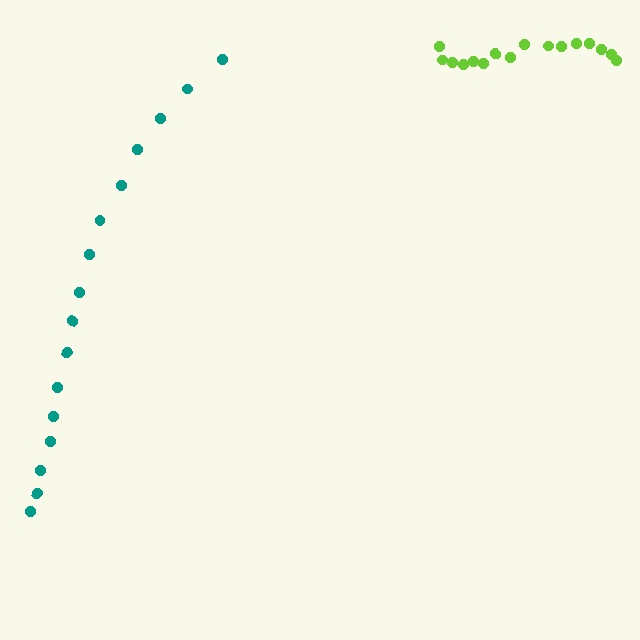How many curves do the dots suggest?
There are 2 distinct paths.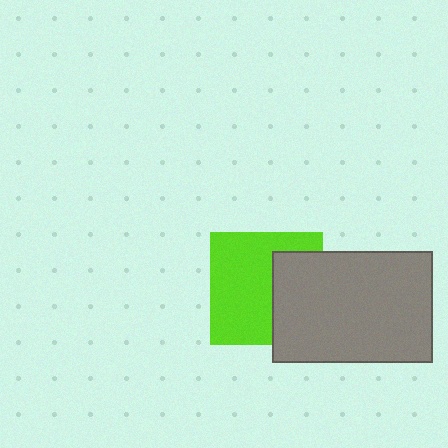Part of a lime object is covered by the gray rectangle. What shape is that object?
It is a square.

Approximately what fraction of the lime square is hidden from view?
Roughly 38% of the lime square is hidden behind the gray rectangle.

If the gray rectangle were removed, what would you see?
You would see the complete lime square.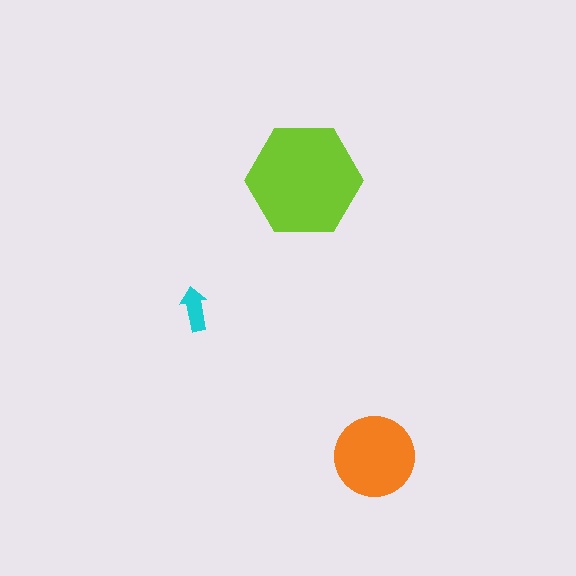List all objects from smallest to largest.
The cyan arrow, the orange circle, the lime hexagon.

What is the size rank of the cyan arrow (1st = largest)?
3rd.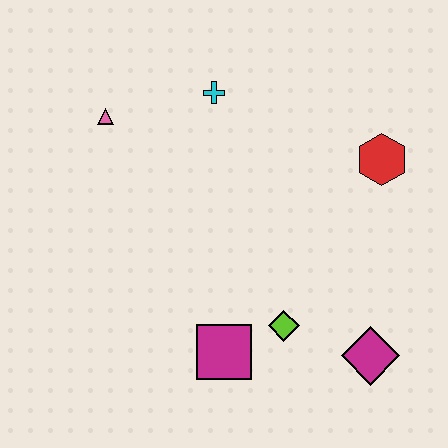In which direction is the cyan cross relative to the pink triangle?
The cyan cross is to the right of the pink triangle.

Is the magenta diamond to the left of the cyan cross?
No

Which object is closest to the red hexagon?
The cyan cross is closest to the red hexagon.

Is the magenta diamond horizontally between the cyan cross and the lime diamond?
No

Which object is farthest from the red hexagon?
The pink triangle is farthest from the red hexagon.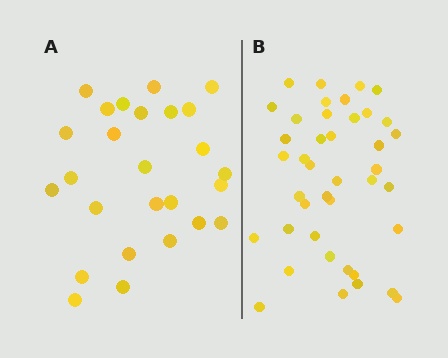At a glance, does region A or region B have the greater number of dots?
Region B (the right region) has more dots.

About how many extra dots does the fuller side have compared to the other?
Region B has approximately 15 more dots than region A.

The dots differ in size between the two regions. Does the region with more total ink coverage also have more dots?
No. Region A has more total ink coverage because its dots are larger, but region B actually contains more individual dots. Total area can be misleading — the number of items is what matters here.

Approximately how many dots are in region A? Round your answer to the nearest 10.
About 30 dots. (The exact count is 26, which rounds to 30.)